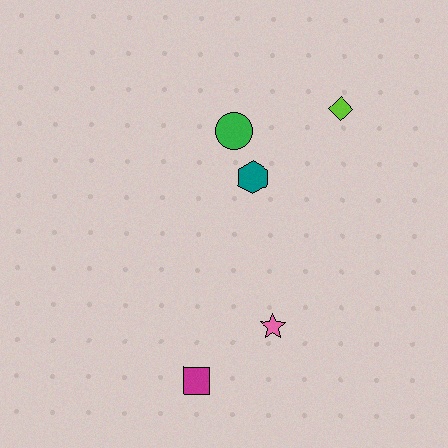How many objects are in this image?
There are 5 objects.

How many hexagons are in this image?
There is 1 hexagon.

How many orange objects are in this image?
There are no orange objects.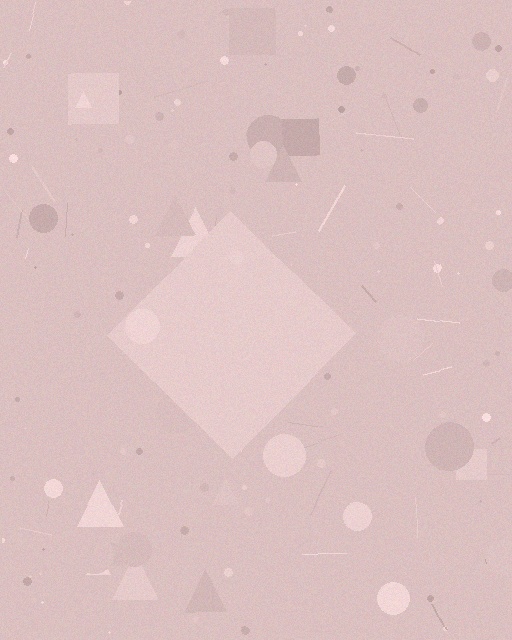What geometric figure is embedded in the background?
A diamond is embedded in the background.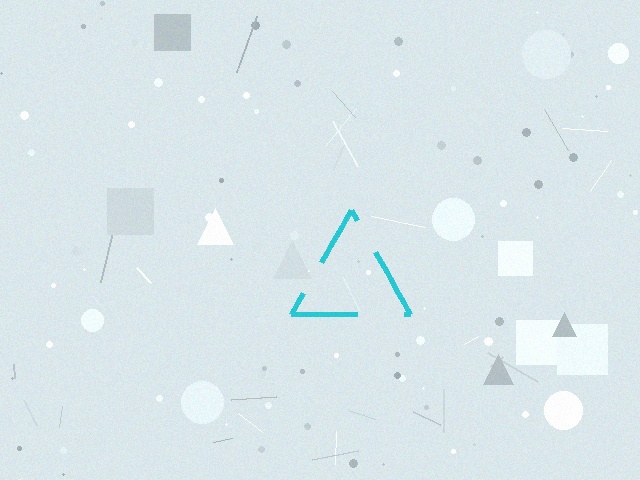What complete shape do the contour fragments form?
The contour fragments form a triangle.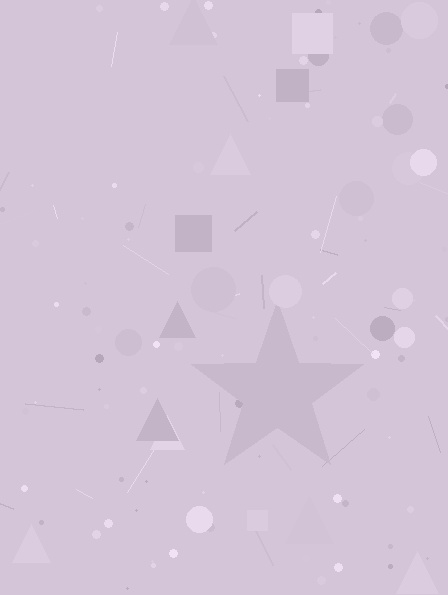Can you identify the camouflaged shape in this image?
The camouflaged shape is a star.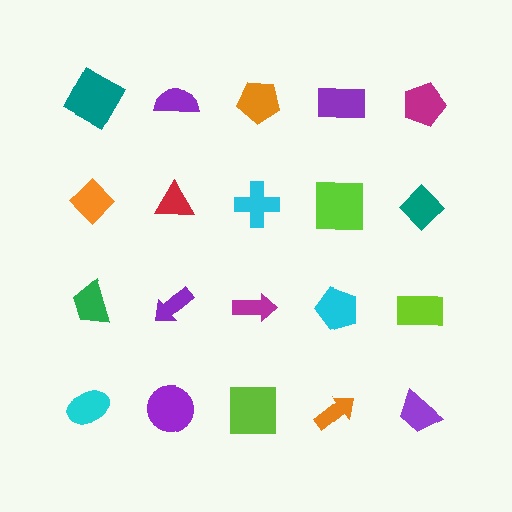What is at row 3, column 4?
A cyan pentagon.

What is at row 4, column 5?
A purple trapezoid.